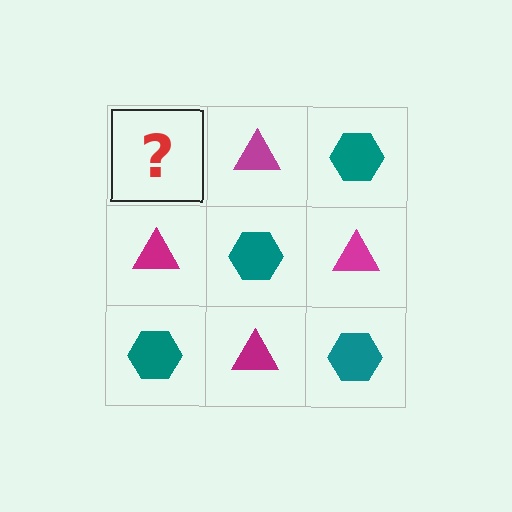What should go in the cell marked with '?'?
The missing cell should contain a teal hexagon.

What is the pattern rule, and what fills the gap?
The rule is that it alternates teal hexagon and magenta triangle in a checkerboard pattern. The gap should be filled with a teal hexagon.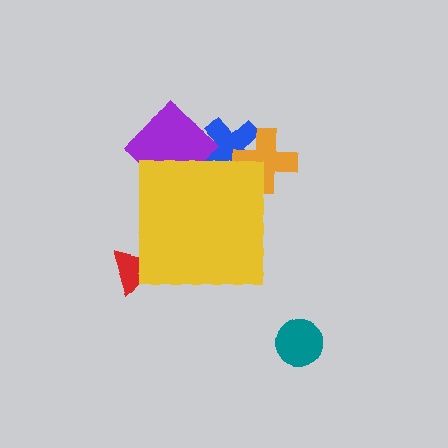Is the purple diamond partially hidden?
Yes, the purple diamond is partially hidden behind the yellow square.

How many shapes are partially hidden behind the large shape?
4 shapes are partially hidden.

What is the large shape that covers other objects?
A yellow square.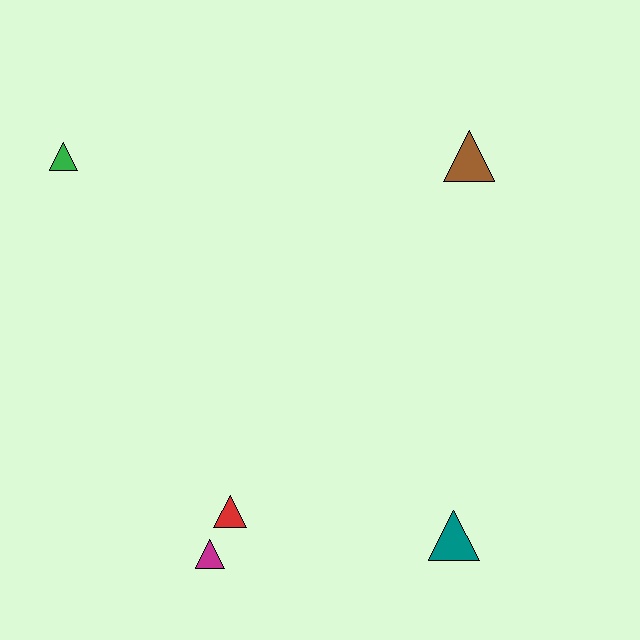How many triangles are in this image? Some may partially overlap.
There are 5 triangles.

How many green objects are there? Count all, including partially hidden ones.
There is 1 green object.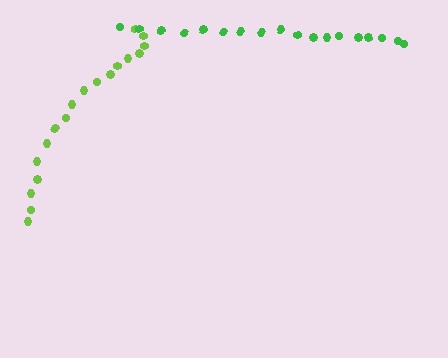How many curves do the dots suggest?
There are 2 distinct paths.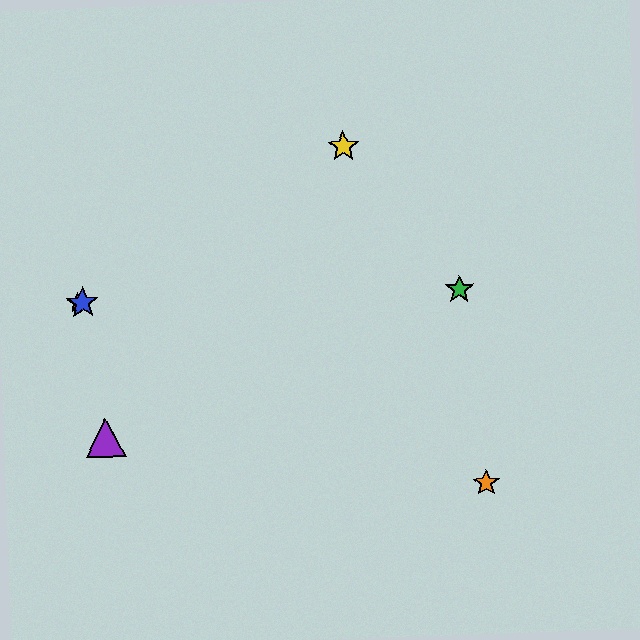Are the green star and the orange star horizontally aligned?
No, the green star is at y≈289 and the orange star is at y≈483.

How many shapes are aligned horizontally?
3 shapes (the red star, the blue star, the green star) are aligned horizontally.